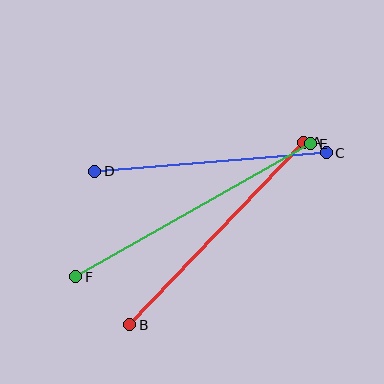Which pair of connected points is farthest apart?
Points E and F are farthest apart.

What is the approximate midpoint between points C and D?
The midpoint is at approximately (210, 162) pixels.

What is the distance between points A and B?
The distance is approximately 252 pixels.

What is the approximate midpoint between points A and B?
The midpoint is at approximately (216, 233) pixels.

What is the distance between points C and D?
The distance is approximately 232 pixels.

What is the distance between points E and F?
The distance is approximately 269 pixels.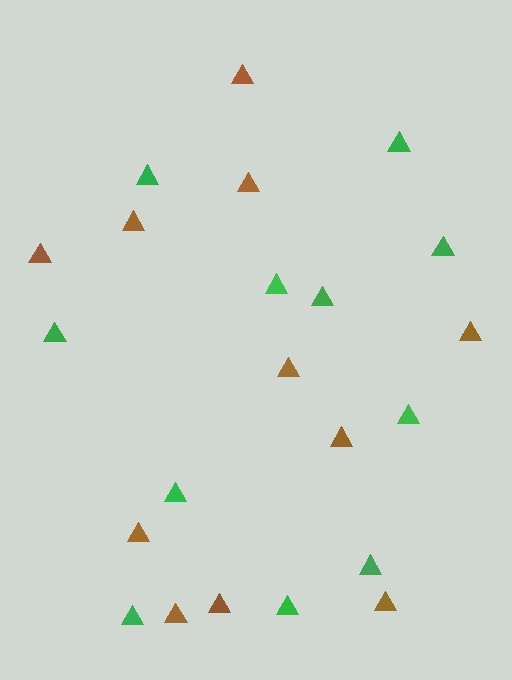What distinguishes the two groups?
There are 2 groups: one group of brown triangles (11) and one group of green triangles (11).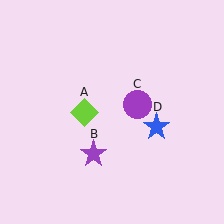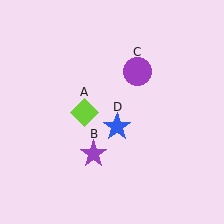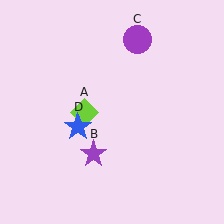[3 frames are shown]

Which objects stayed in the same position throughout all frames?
Lime diamond (object A) and purple star (object B) remained stationary.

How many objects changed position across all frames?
2 objects changed position: purple circle (object C), blue star (object D).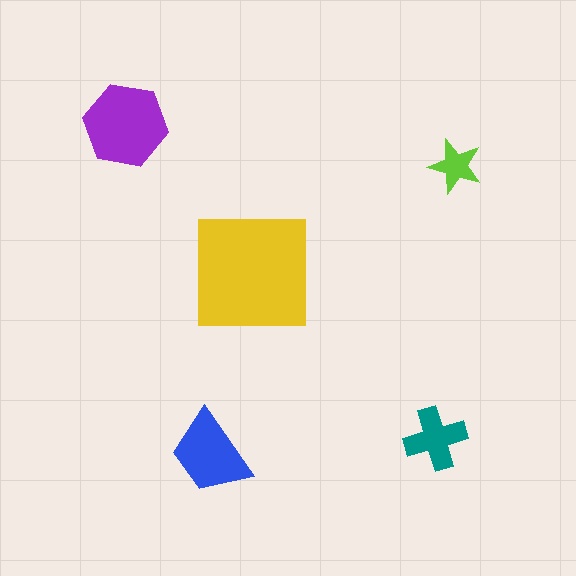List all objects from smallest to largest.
The lime star, the teal cross, the blue trapezoid, the purple hexagon, the yellow square.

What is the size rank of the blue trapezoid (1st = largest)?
3rd.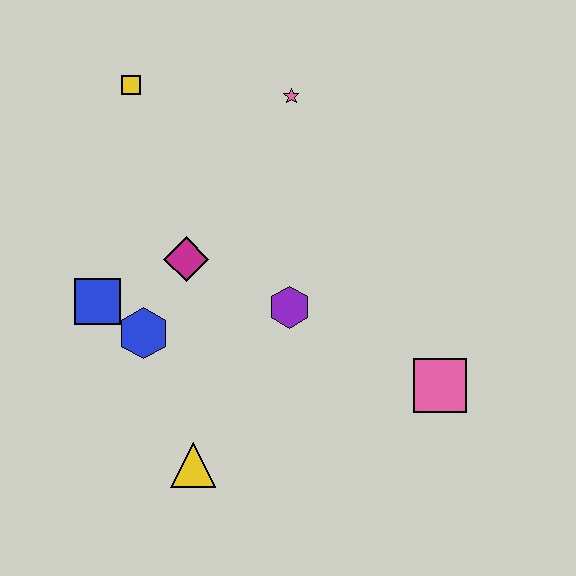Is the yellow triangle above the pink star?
No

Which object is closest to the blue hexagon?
The blue square is closest to the blue hexagon.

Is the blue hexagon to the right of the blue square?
Yes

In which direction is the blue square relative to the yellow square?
The blue square is below the yellow square.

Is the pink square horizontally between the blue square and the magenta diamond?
No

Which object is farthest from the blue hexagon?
The pink square is farthest from the blue hexagon.